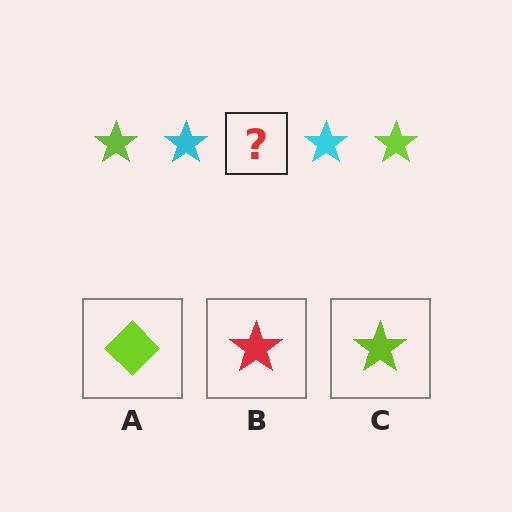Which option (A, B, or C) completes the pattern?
C.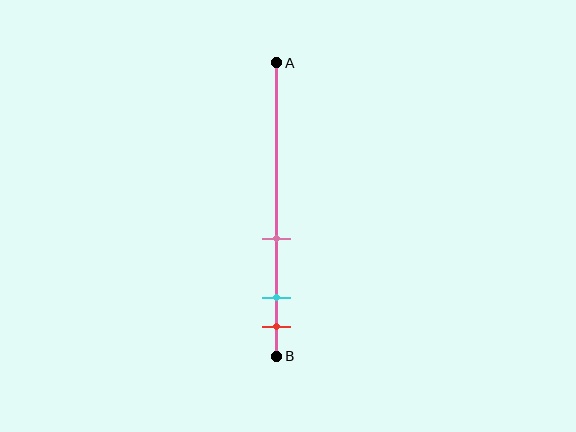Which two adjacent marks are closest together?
The cyan and red marks are the closest adjacent pair.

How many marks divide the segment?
There are 3 marks dividing the segment.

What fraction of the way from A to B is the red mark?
The red mark is approximately 90% (0.9) of the way from A to B.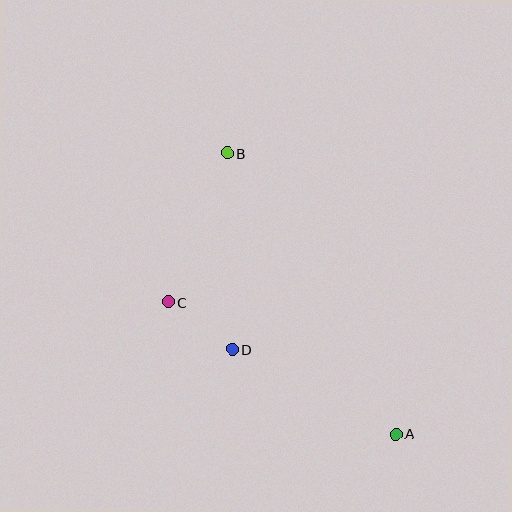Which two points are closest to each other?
Points C and D are closest to each other.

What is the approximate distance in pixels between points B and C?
The distance between B and C is approximately 160 pixels.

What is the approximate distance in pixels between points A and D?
The distance between A and D is approximately 184 pixels.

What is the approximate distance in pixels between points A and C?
The distance between A and C is approximately 263 pixels.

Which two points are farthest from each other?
Points A and B are farthest from each other.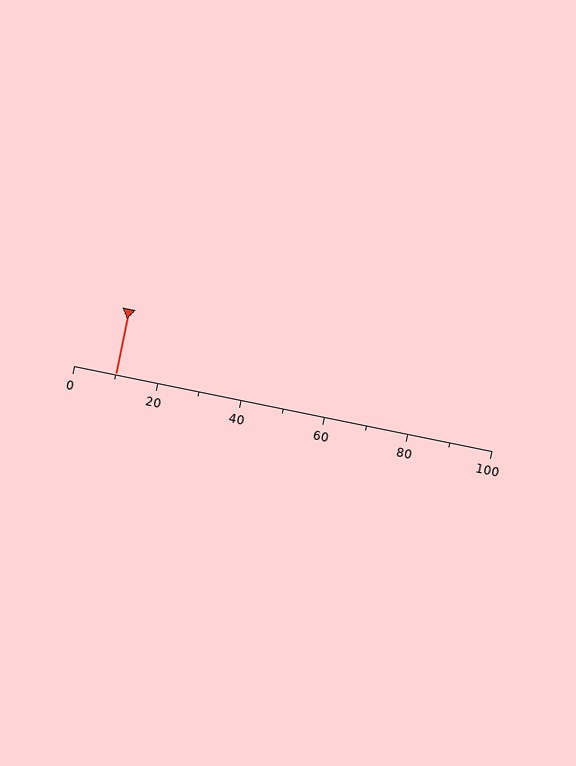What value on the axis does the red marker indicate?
The marker indicates approximately 10.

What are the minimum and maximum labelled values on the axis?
The axis runs from 0 to 100.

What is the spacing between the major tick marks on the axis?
The major ticks are spaced 20 apart.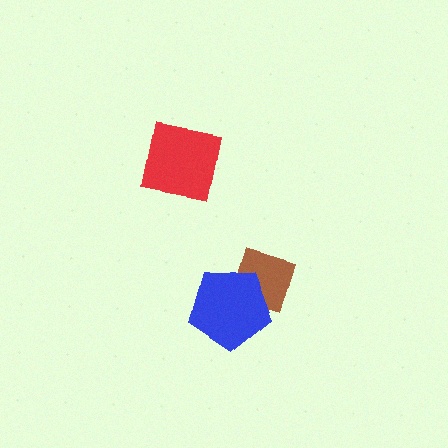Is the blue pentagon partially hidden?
No, no other shape covers it.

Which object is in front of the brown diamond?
The blue pentagon is in front of the brown diamond.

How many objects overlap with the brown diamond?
1 object overlaps with the brown diamond.